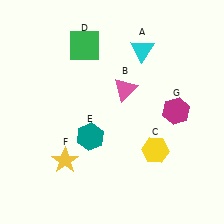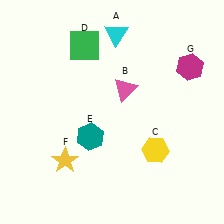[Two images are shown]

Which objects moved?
The objects that moved are: the cyan triangle (A), the magenta hexagon (G).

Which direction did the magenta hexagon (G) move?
The magenta hexagon (G) moved up.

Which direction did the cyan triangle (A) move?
The cyan triangle (A) moved left.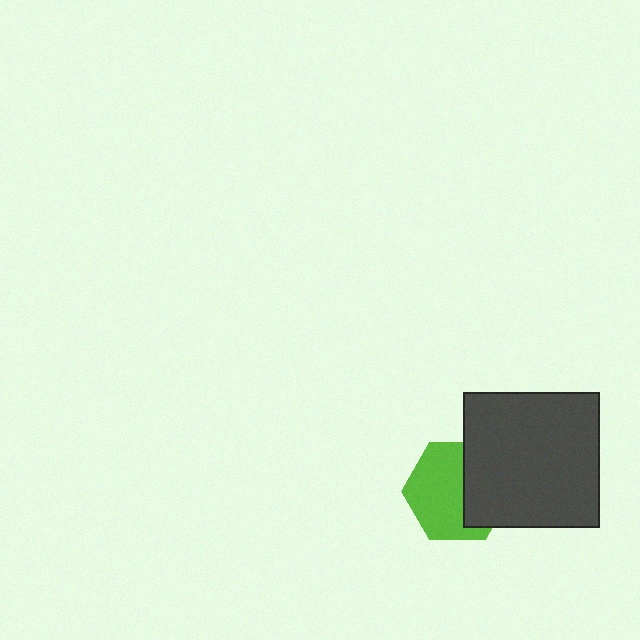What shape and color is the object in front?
The object in front is a dark gray rectangle.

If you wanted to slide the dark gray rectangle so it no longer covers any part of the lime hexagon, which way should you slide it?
Slide it right — that is the most direct way to separate the two shapes.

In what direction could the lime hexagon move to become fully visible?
The lime hexagon could move left. That would shift it out from behind the dark gray rectangle entirely.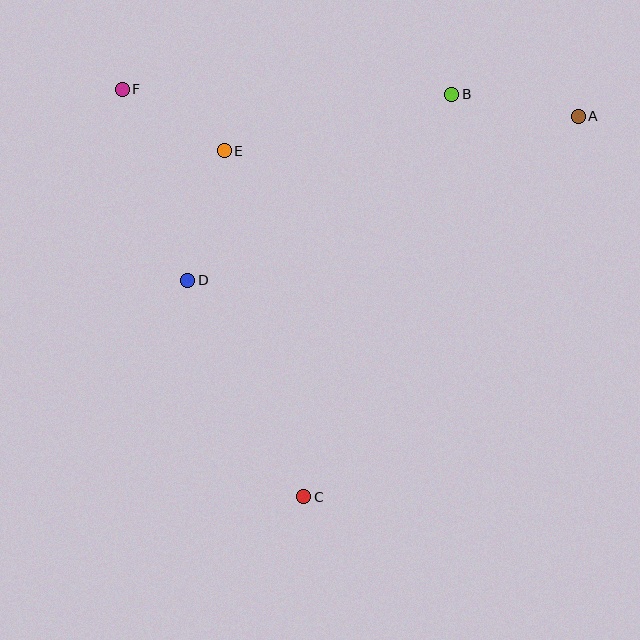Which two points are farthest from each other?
Points A and C are farthest from each other.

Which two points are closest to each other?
Points E and F are closest to each other.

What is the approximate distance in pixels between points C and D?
The distance between C and D is approximately 246 pixels.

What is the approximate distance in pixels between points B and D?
The distance between B and D is approximately 323 pixels.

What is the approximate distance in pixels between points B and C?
The distance between B and C is approximately 429 pixels.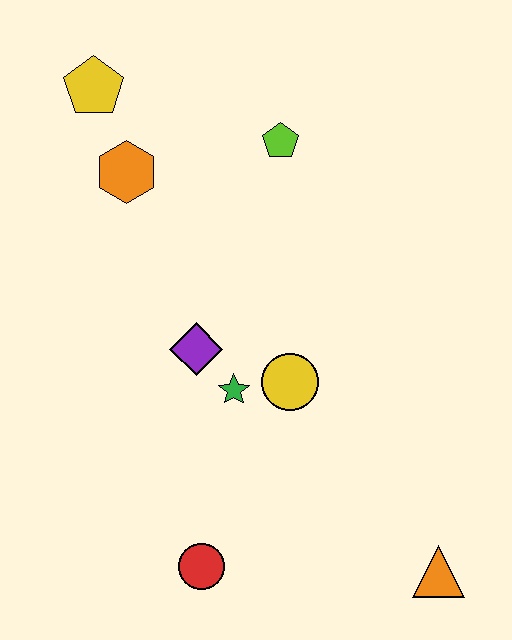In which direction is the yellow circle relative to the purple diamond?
The yellow circle is to the right of the purple diamond.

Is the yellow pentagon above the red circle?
Yes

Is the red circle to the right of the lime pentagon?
No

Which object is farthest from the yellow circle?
The yellow pentagon is farthest from the yellow circle.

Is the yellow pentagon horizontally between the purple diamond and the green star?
No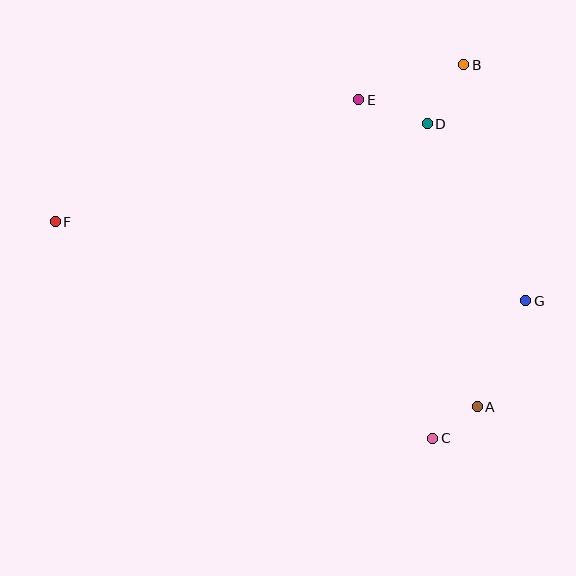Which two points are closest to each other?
Points A and C are closest to each other.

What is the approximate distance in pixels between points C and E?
The distance between C and E is approximately 346 pixels.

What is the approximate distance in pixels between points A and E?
The distance between A and E is approximately 329 pixels.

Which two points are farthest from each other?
Points F and G are farthest from each other.